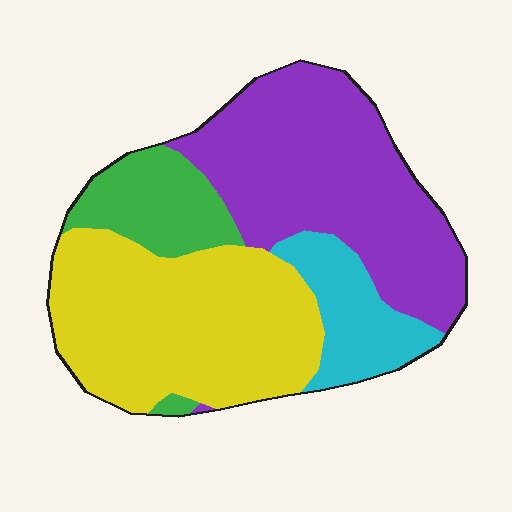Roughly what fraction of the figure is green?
Green covers 13% of the figure.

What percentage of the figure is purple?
Purple covers 38% of the figure.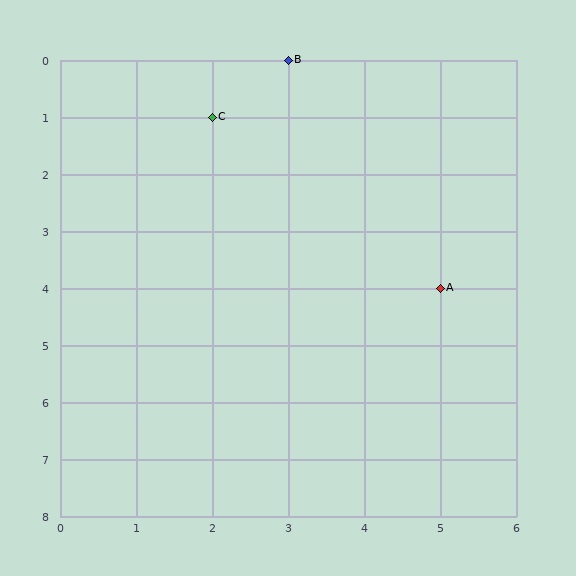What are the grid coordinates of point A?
Point A is at grid coordinates (5, 4).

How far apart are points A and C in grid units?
Points A and C are 3 columns and 3 rows apart (about 4.2 grid units diagonally).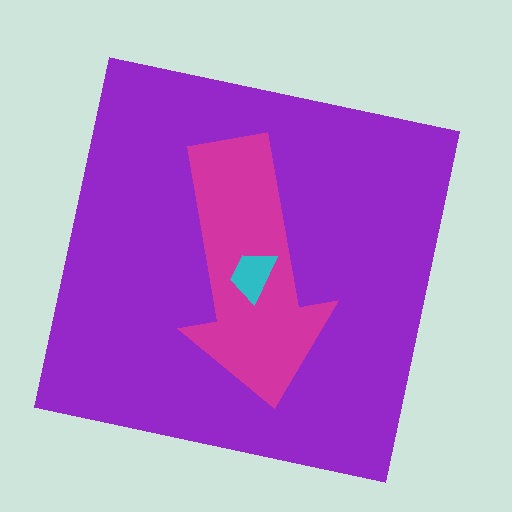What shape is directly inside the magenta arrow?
The cyan trapezoid.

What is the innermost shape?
The cyan trapezoid.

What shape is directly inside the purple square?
The magenta arrow.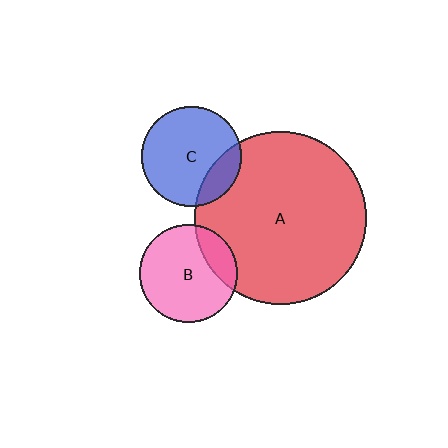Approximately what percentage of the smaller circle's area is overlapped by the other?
Approximately 20%.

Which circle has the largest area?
Circle A (red).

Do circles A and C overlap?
Yes.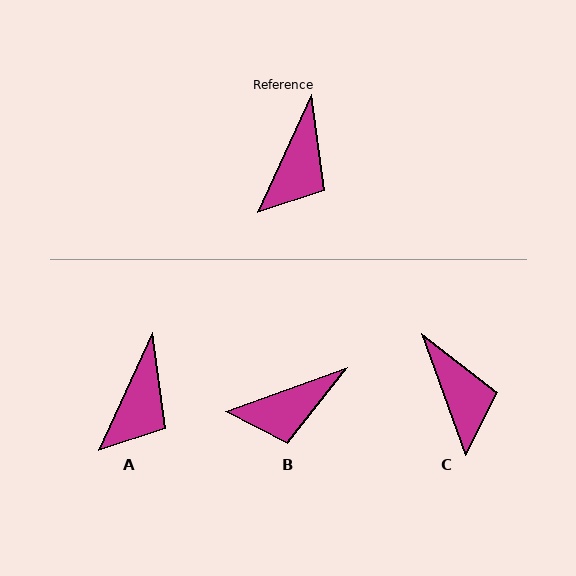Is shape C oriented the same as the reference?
No, it is off by about 44 degrees.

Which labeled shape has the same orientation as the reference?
A.